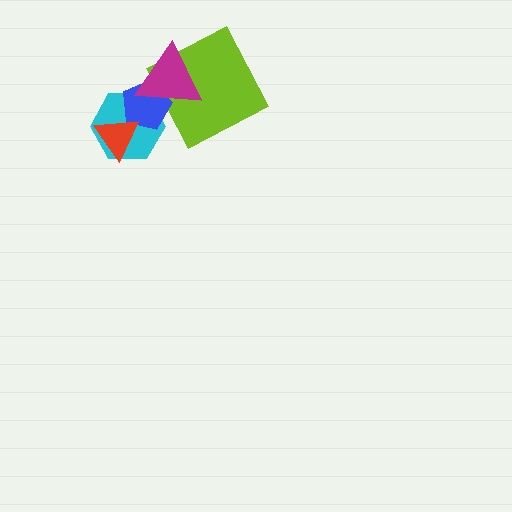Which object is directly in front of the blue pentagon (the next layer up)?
The red triangle is directly in front of the blue pentagon.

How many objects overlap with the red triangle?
2 objects overlap with the red triangle.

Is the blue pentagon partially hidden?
Yes, it is partially covered by another shape.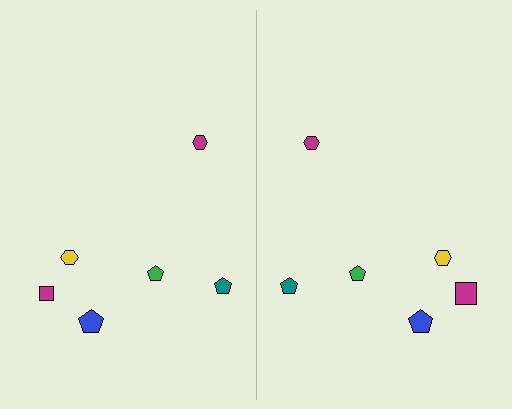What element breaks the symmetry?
The magenta square on the right side has a different size than its mirror counterpart.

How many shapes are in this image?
There are 12 shapes in this image.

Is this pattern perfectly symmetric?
No, the pattern is not perfectly symmetric. The magenta square on the right side has a different size than its mirror counterpart.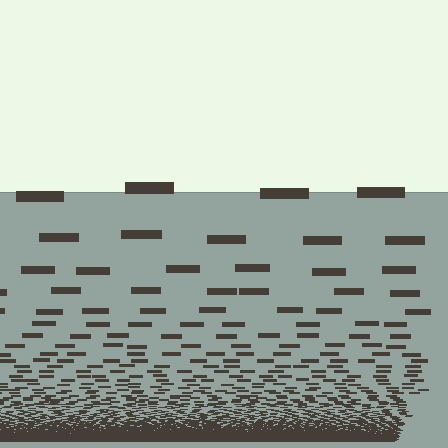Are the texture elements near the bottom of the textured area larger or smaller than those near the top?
Smaller. The gradient is inverted — elements near the bottom are smaller and denser.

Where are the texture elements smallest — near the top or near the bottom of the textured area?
Near the bottom.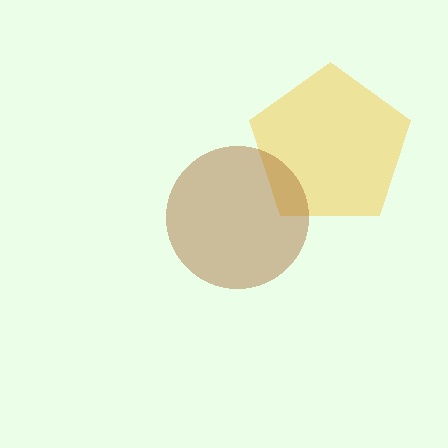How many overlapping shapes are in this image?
There are 2 overlapping shapes in the image.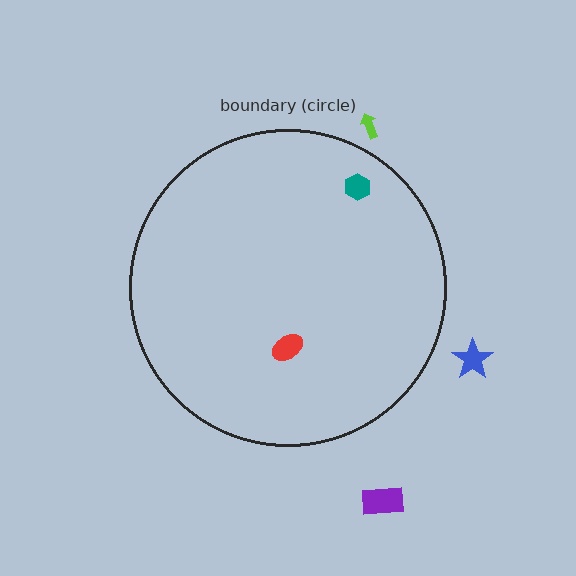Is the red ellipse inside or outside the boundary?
Inside.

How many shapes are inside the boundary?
2 inside, 3 outside.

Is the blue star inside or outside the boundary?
Outside.